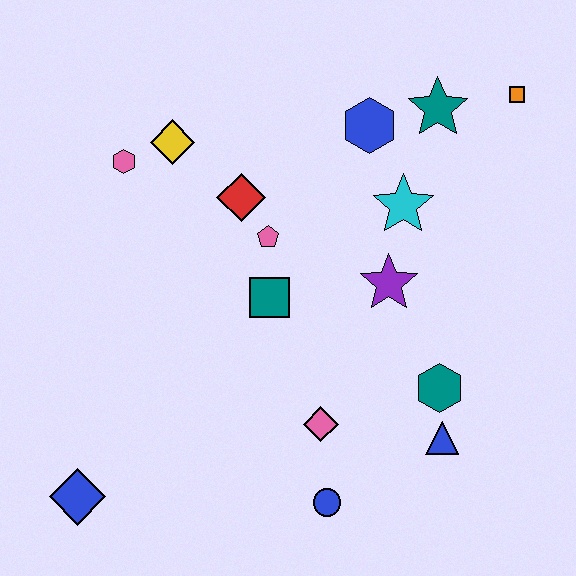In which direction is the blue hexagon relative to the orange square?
The blue hexagon is to the left of the orange square.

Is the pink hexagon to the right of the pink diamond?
No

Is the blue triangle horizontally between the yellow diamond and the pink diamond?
No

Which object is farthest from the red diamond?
The blue diamond is farthest from the red diamond.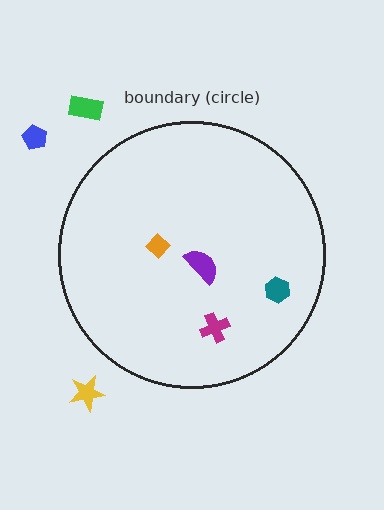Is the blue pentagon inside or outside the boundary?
Outside.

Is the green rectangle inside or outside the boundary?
Outside.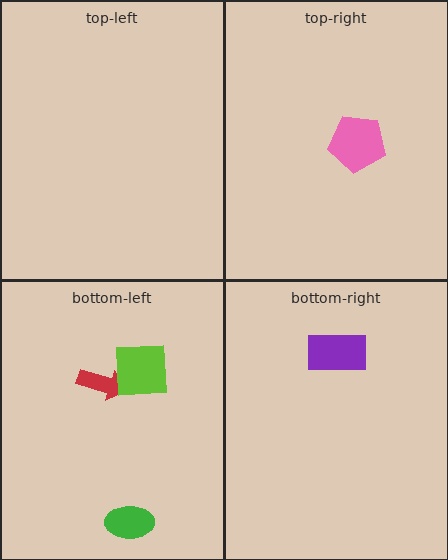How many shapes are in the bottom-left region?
3.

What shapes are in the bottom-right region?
The purple rectangle.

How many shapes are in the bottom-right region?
1.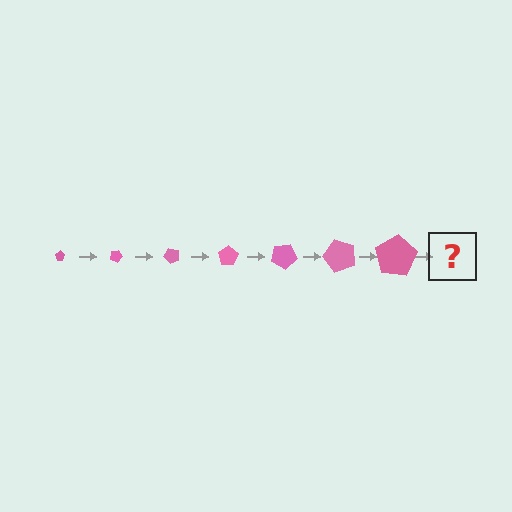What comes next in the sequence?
The next element should be a pentagon, larger than the previous one and rotated 175 degrees from the start.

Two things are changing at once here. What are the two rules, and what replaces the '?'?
The two rules are that the pentagon grows larger each step and it rotates 25 degrees each step. The '?' should be a pentagon, larger than the previous one and rotated 175 degrees from the start.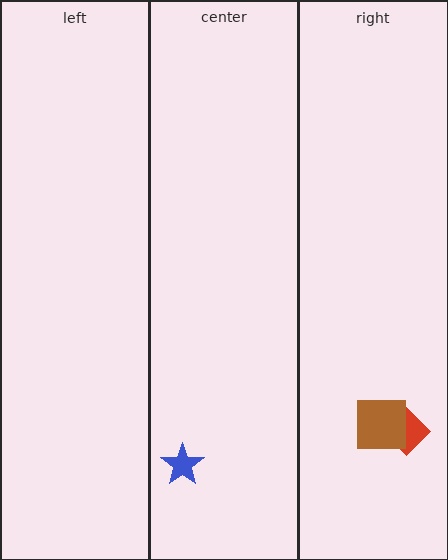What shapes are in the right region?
The red diamond, the brown square.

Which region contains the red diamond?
The right region.